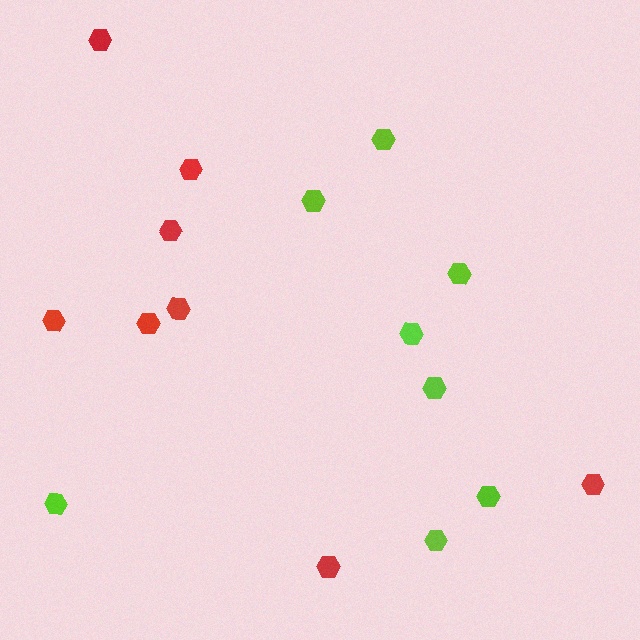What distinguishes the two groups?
There are 2 groups: one group of lime hexagons (8) and one group of red hexagons (8).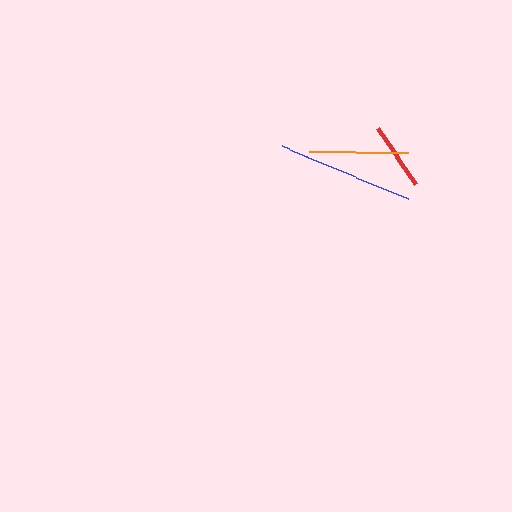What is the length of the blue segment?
The blue segment is approximately 137 pixels long.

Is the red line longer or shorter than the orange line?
The orange line is longer than the red line.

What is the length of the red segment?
The red segment is approximately 69 pixels long.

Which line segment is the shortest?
The red line is the shortest at approximately 69 pixels.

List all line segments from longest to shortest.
From longest to shortest: blue, orange, red.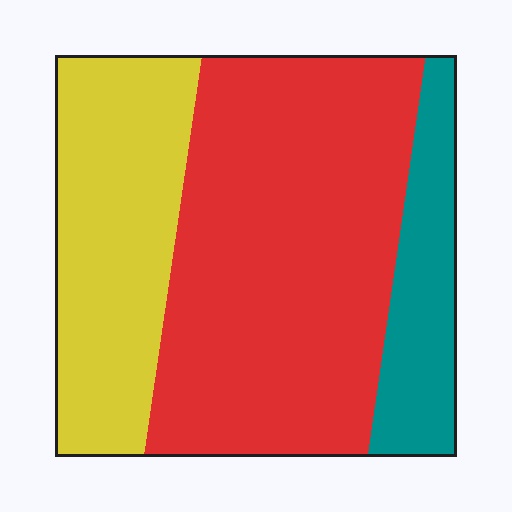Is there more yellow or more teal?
Yellow.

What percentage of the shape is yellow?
Yellow covers about 30% of the shape.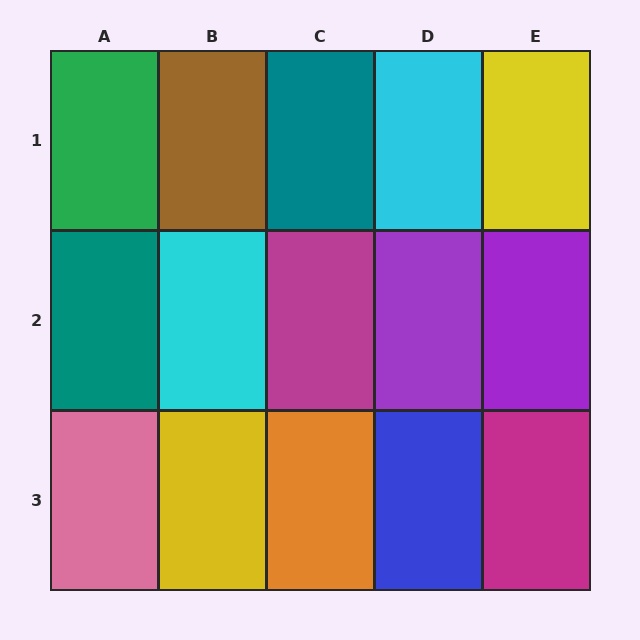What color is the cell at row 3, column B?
Yellow.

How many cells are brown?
1 cell is brown.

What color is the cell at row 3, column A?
Pink.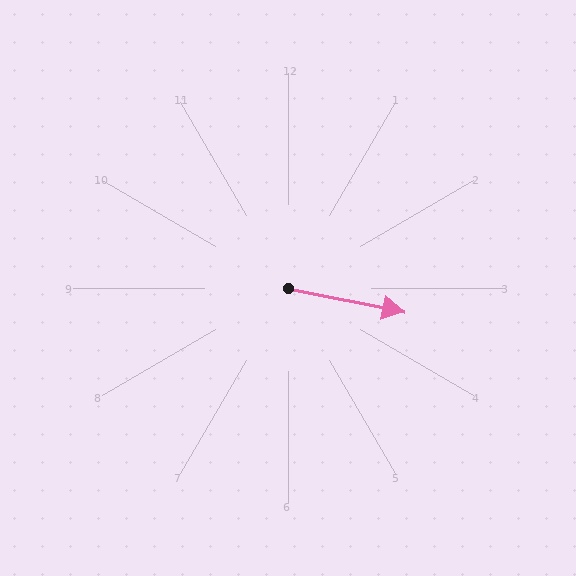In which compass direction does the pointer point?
East.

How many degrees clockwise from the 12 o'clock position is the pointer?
Approximately 102 degrees.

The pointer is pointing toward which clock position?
Roughly 3 o'clock.